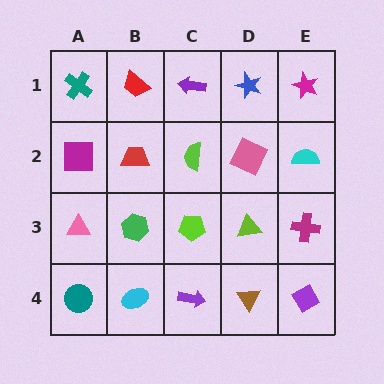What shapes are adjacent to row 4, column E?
A magenta cross (row 3, column E), a brown triangle (row 4, column D).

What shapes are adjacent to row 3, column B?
A red trapezoid (row 2, column B), a cyan ellipse (row 4, column B), a pink triangle (row 3, column A), a lime pentagon (row 3, column C).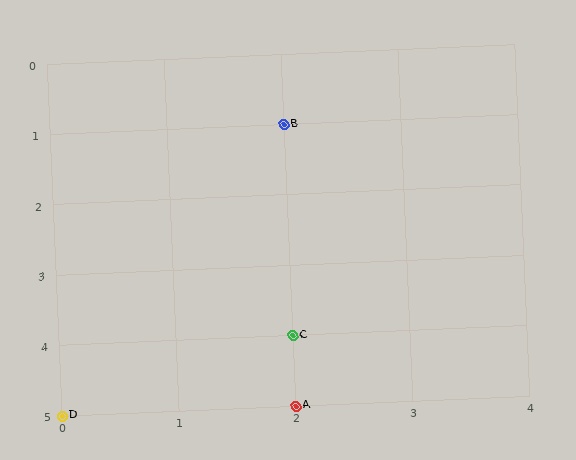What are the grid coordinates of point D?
Point D is at grid coordinates (0, 5).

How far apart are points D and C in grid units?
Points D and C are 2 columns and 1 row apart (about 2.2 grid units diagonally).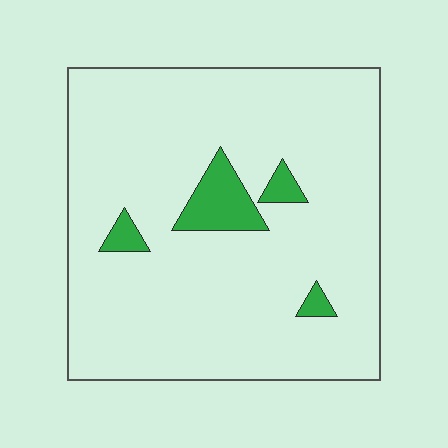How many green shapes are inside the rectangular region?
4.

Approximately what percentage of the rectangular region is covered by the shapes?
Approximately 10%.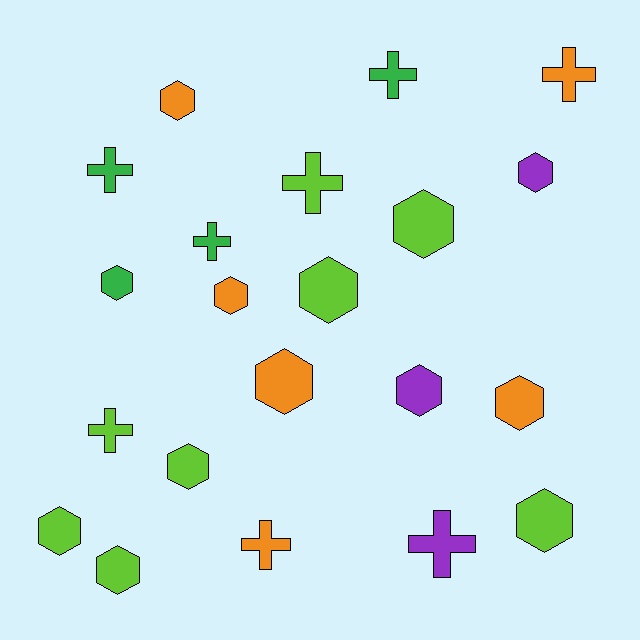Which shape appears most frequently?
Hexagon, with 13 objects.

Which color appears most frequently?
Lime, with 8 objects.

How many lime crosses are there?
There are 2 lime crosses.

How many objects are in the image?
There are 21 objects.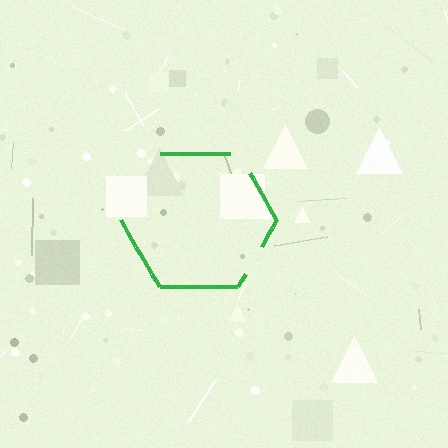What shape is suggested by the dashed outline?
The dashed outline suggests a hexagon.